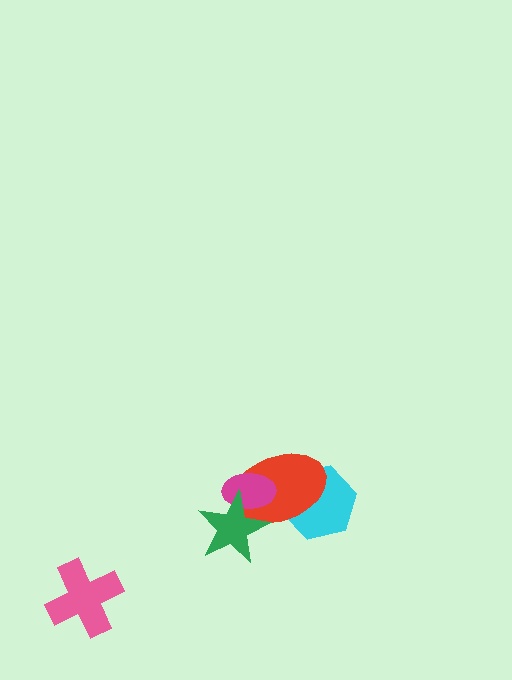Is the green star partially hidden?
No, no other shape covers it.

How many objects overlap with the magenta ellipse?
2 objects overlap with the magenta ellipse.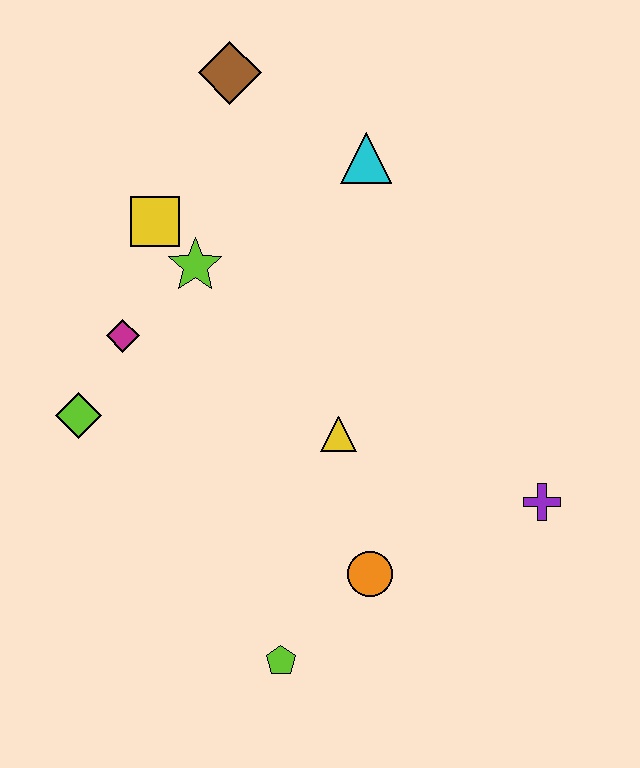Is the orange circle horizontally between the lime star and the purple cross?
Yes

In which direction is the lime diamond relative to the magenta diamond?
The lime diamond is below the magenta diamond.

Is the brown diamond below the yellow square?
No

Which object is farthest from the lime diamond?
The purple cross is farthest from the lime diamond.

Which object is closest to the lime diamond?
The magenta diamond is closest to the lime diamond.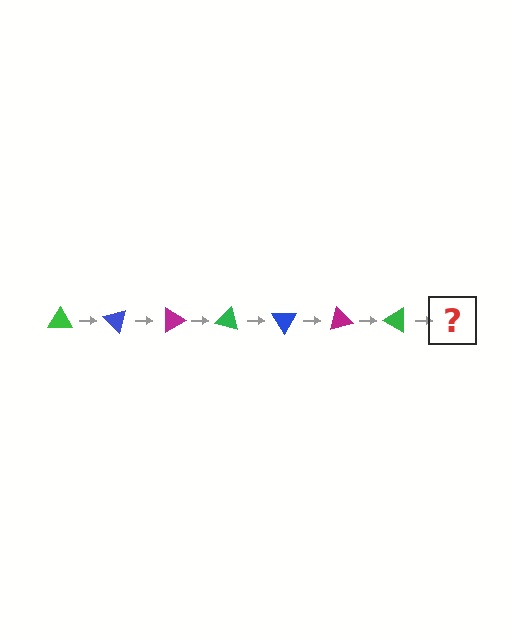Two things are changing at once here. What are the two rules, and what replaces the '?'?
The two rules are that it rotates 45 degrees each step and the color cycles through green, blue, and magenta. The '?' should be a blue triangle, rotated 315 degrees from the start.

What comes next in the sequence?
The next element should be a blue triangle, rotated 315 degrees from the start.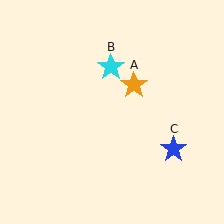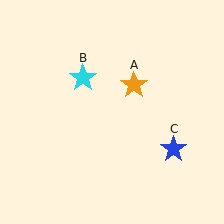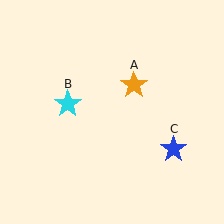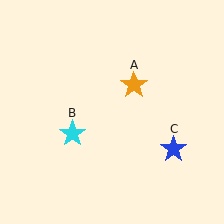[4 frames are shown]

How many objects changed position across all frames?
1 object changed position: cyan star (object B).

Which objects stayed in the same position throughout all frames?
Orange star (object A) and blue star (object C) remained stationary.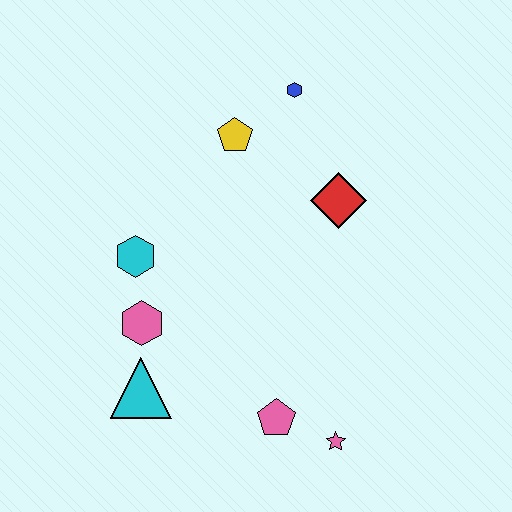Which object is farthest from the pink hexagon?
The blue hexagon is farthest from the pink hexagon.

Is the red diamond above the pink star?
Yes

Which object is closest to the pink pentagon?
The pink star is closest to the pink pentagon.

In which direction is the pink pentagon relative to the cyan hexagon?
The pink pentagon is below the cyan hexagon.